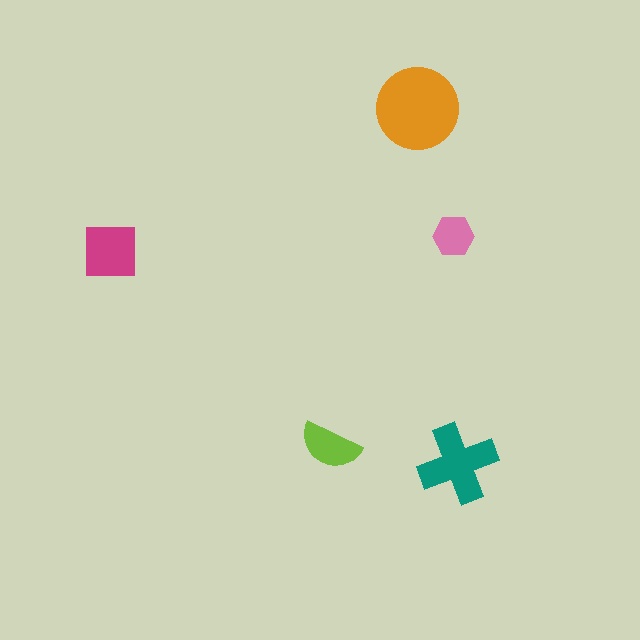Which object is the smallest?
The pink hexagon.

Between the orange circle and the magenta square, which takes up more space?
The orange circle.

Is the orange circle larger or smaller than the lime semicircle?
Larger.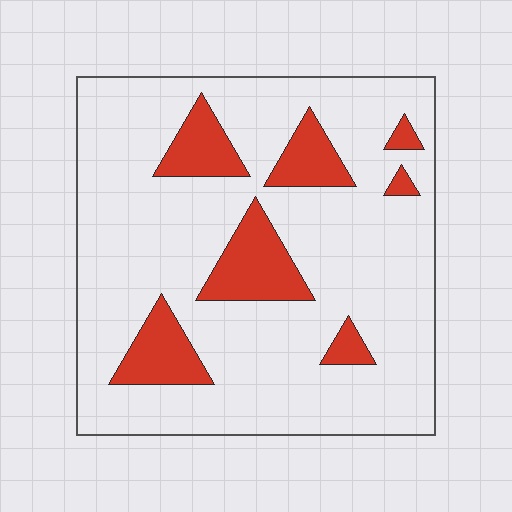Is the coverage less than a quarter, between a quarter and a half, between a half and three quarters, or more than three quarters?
Less than a quarter.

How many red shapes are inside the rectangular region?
7.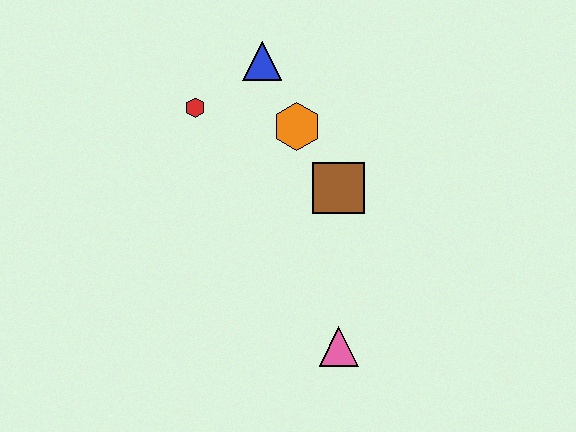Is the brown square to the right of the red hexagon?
Yes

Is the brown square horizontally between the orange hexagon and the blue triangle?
No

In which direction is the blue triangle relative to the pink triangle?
The blue triangle is above the pink triangle.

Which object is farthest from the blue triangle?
The pink triangle is farthest from the blue triangle.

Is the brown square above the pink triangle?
Yes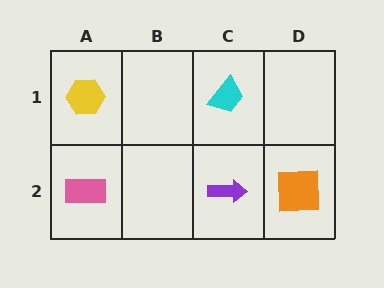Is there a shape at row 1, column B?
No, that cell is empty.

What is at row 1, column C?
A cyan trapezoid.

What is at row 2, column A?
A pink rectangle.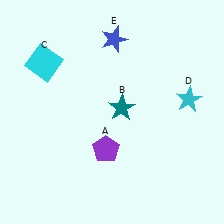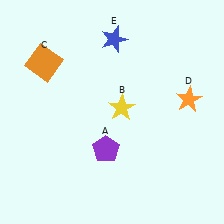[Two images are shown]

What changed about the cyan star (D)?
In Image 1, D is cyan. In Image 2, it changed to orange.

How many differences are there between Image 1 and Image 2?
There are 3 differences between the two images.